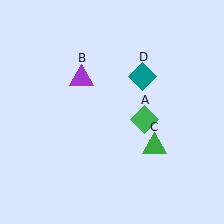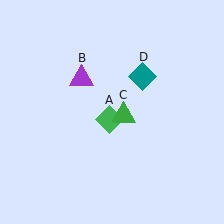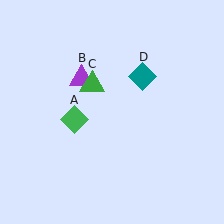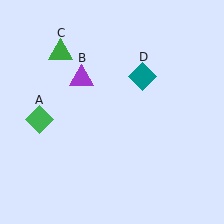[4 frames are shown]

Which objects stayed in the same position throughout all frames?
Purple triangle (object B) and teal diamond (object D) remained stationary.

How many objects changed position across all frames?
2 objects changed position: green diamond (object A), green triangle (object C).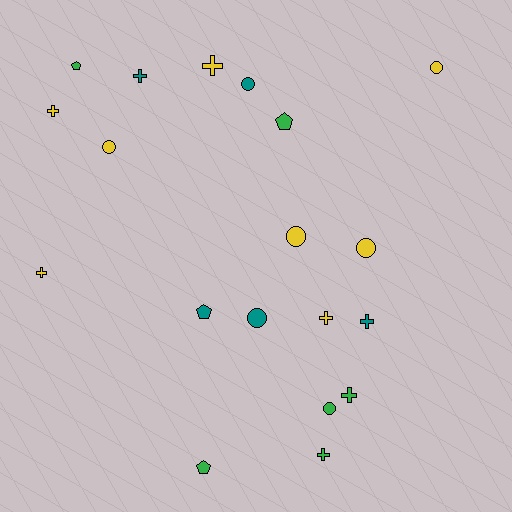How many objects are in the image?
There are 19 objects.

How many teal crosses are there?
There are 2 teal crosses.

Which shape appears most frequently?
Cross, with 8 objects.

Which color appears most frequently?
Yellow, with 8 objects.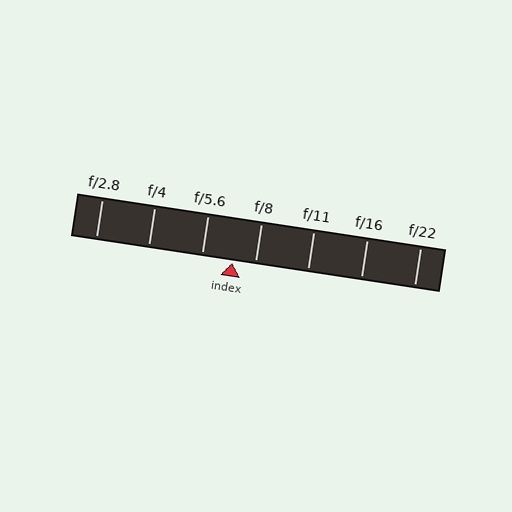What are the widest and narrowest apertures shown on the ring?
The widest aperture shown is f/2.8 and the narrowest is f/22.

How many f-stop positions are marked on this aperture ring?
There are 7 f-stop positions marked.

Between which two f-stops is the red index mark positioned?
The index mark is between f/5.6 and f/8.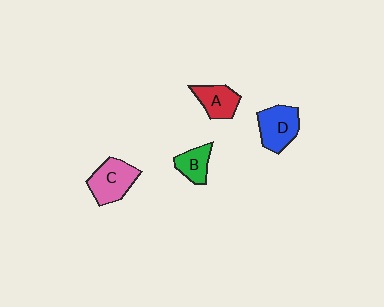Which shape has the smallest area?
Shape B (green).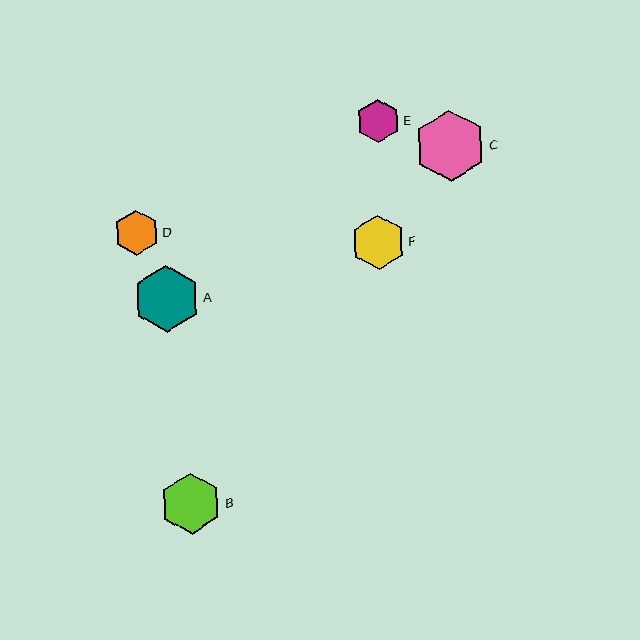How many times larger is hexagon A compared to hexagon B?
Hexagon A is approximately 1.1 times the size of hexagon B.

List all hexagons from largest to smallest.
From largest to smallest: C, A, B, F, D, E.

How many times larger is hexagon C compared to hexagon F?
Hexagon C is approximately 1.3 times the size of hexagon F.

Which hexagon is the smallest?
Hexagon E is the smallest with a size of approximately 43 pixels.